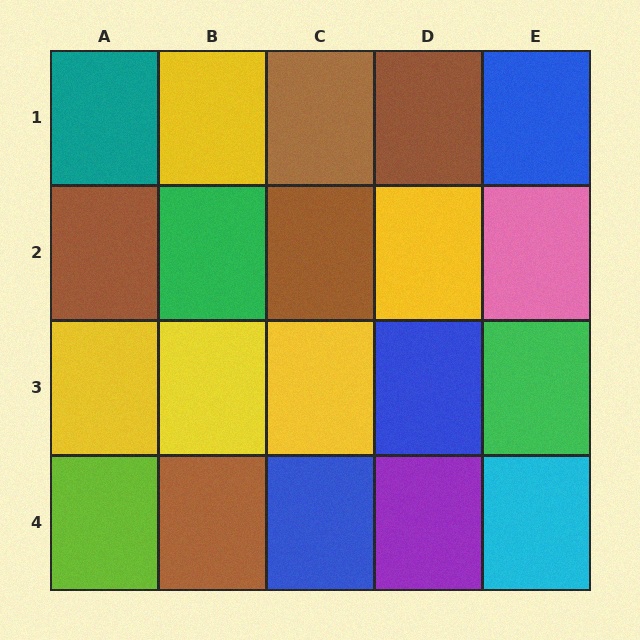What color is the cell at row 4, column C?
Blue.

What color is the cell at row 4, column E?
Cyan.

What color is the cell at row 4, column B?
Brown.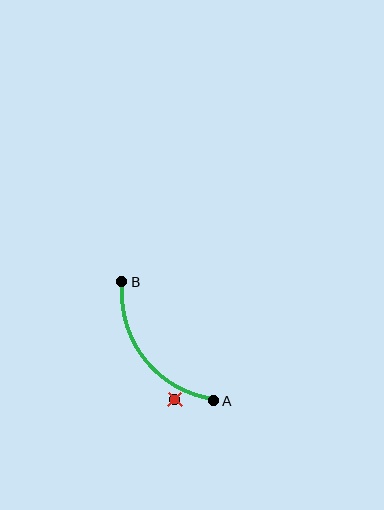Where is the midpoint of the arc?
The arc midpoint is the point on the curve farthest from the straight line joining A and B. It sits below and to the left of that line.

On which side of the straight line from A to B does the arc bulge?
The arc bulges below and to the left of the straight line connecting A and B.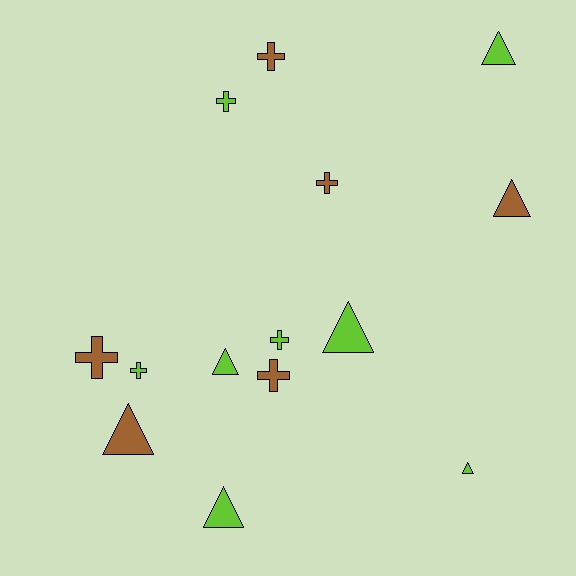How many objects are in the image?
There are 14 objects.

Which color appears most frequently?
Lime, with 8 objects.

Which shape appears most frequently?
Triangle, with 7 objects.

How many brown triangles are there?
There are 2 brown triangles.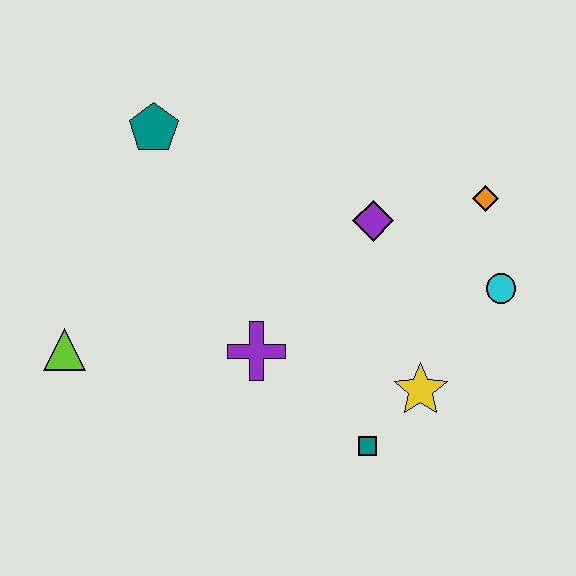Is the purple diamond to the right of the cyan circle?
No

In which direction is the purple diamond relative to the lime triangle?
The purple diamond is to the right of the lime triangle.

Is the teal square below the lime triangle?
Yes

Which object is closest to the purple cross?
The teal square is closest to the purple cross.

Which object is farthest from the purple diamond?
The lime triangle is farthest from the purple diamond.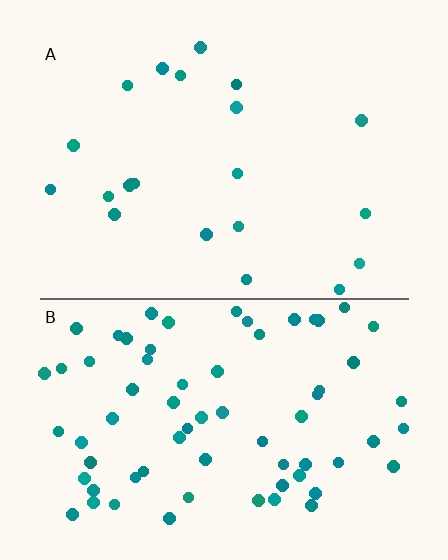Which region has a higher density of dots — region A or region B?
B (the bottom).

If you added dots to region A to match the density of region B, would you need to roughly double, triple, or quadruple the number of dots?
Approximately triple.